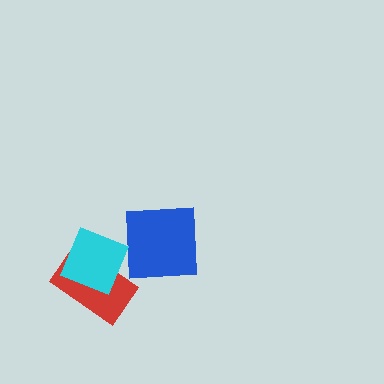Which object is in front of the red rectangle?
The cyan diamond is in front of the red rectangle.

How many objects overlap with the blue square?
1 object overlaps with the blue square.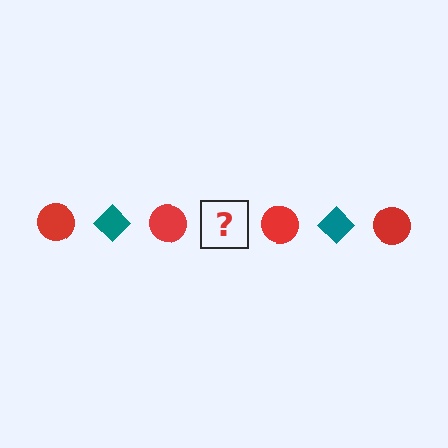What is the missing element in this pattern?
The missing element is a teal diamond.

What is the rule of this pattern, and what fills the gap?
The rule is that the pattern alternates between red circle and teal diamond. The gap should be filled with a teal diamond.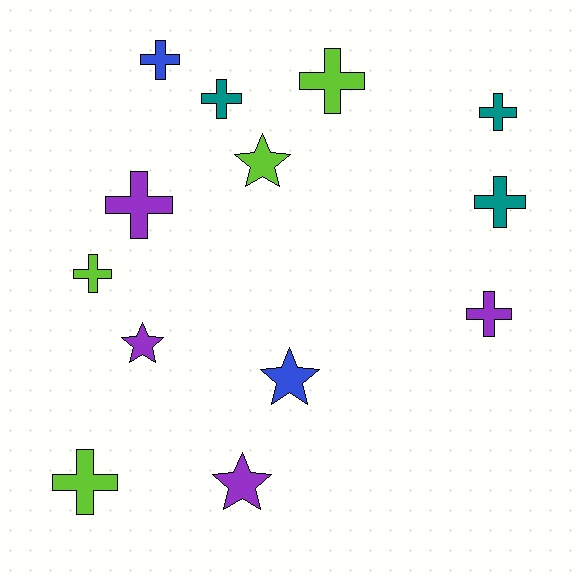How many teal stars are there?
There are no teal stars.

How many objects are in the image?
There are 13 objects.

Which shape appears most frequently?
Cross, with 9 objects.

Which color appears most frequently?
Purple, with 4 objects.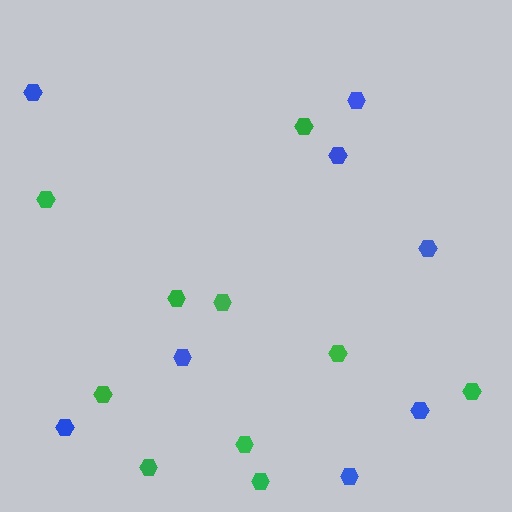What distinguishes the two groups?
There are 2 groups: one group of green hexagons (10) and one group of blue hexagons (8).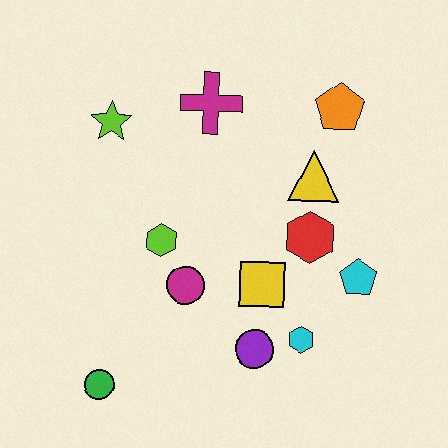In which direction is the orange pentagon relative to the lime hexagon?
The orange pentagon is to the right of the lime hexagon.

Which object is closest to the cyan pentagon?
The red hexagon is closest to the cyan pentagon.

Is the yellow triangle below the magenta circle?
No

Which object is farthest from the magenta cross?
The green circle is farthest from the magenta cross.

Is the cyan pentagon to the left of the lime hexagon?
No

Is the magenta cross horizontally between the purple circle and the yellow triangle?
No